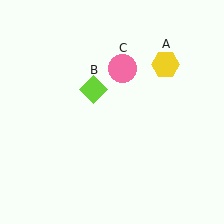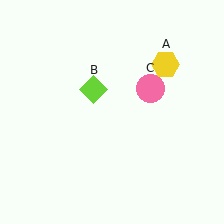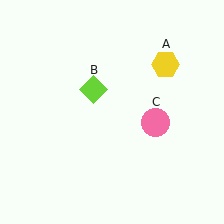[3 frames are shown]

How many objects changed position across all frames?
1 object changed position: pink circle (object C).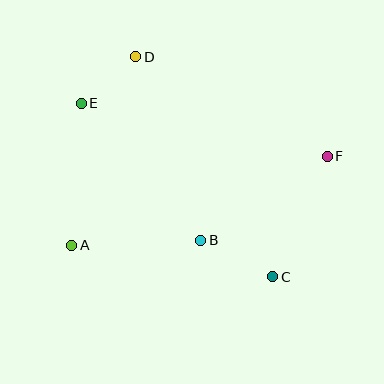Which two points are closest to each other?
Points D and E are closest to each other.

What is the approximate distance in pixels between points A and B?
The distance between A and B is approximately 129 pixels.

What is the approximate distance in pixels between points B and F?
The distance between B and F is approximately 152 pixels.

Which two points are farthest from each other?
Points A and F are farthest from each other.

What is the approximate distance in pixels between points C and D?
The distance between C and D is approximately 259 pixels.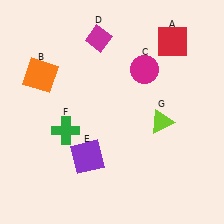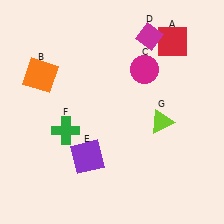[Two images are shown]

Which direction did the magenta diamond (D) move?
The magenta diamond (D) moved right.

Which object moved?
The magenta diamond (D) moved right.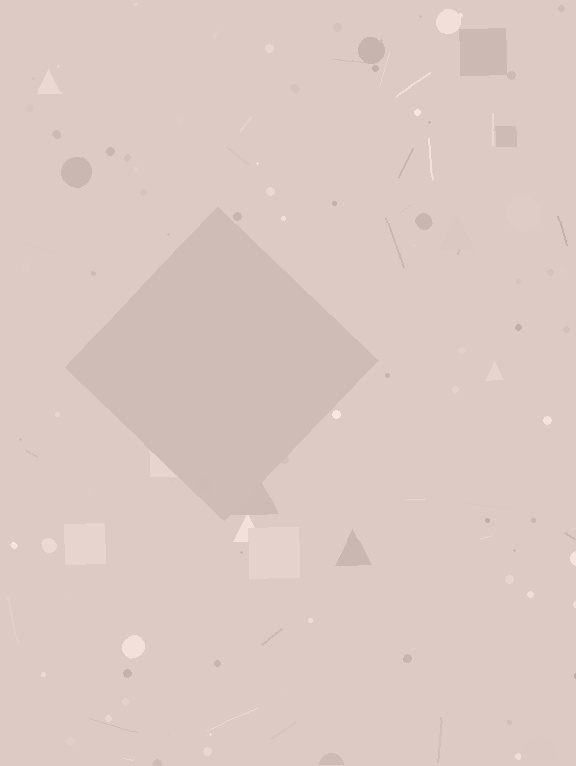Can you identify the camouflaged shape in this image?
The camouflaged shape is a diamond.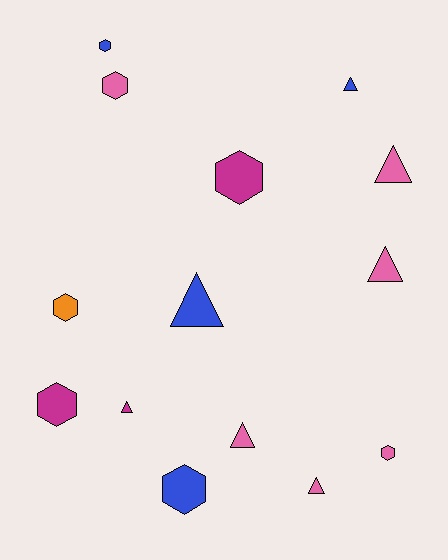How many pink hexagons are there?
There are 2 pink hexagons.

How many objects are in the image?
There are 14 objects.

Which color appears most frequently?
Pink, with 6 objects.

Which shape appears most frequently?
Hexagon, with 7 objects.